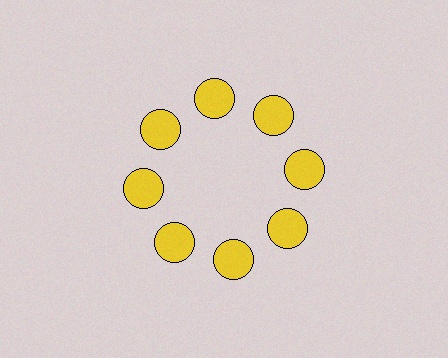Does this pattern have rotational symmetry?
Yes, this pattern has 8-fold rotational symmetry. It looks the same after rotating 45 degrees around the center.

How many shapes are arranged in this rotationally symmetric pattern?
There are 8 shapes, arranged in 8 groups of 1.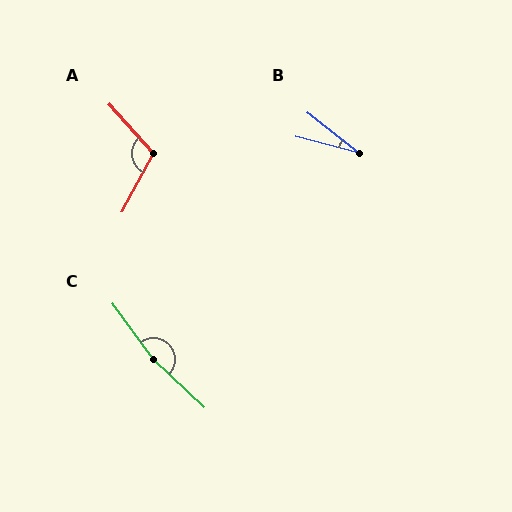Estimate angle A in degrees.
Approximately 110 degrees.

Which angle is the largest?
C, at approximately 169 degrees.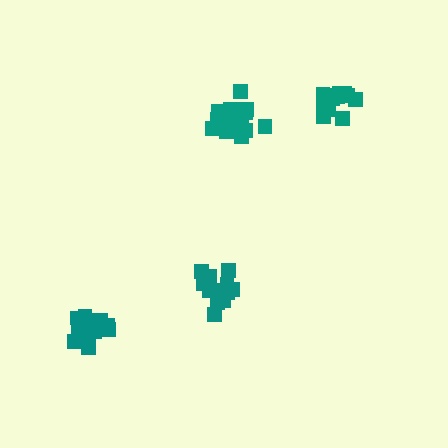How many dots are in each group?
Group 1: 14 dots, Group 2: 18 dots, Group 3: 14 dots, Group 4: 17 dots (63 total).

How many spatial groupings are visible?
There are 4 spatial groupings.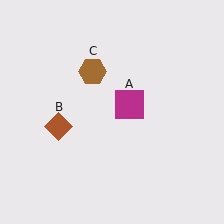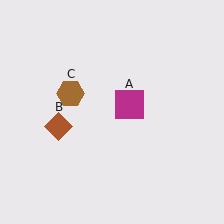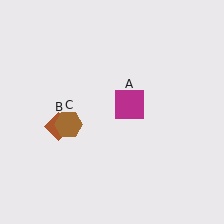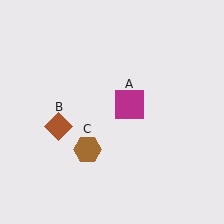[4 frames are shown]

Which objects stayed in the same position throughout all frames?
Magenta square (object A) and brown diamond (object B) remained stationary.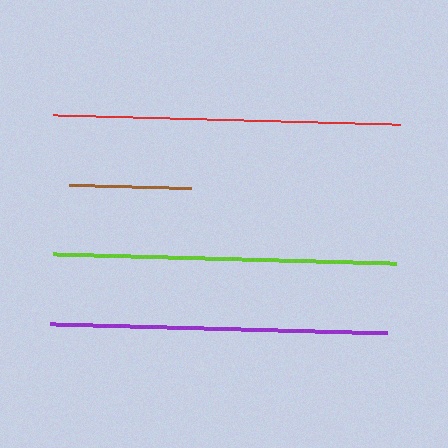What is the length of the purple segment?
The purple segment is approximately 337 pixels long.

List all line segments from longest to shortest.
From longest to shortest: red, lime, purple, brown.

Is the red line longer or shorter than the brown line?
The red line is longer than the brown line.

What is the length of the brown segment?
The brown segment is approximately 122 pixels long.